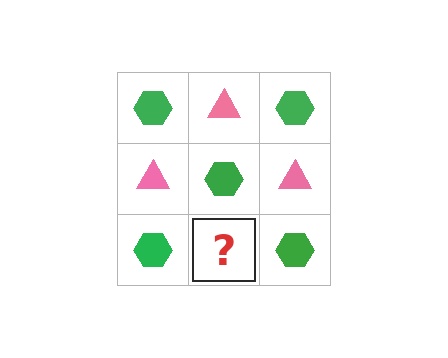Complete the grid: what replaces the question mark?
The question mark should be replaced with a pink triangle.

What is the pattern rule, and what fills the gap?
The rule is that it alternates green hexagon and pink triangle in a checkerboard pattern. The gap should be filled with a pink triangle.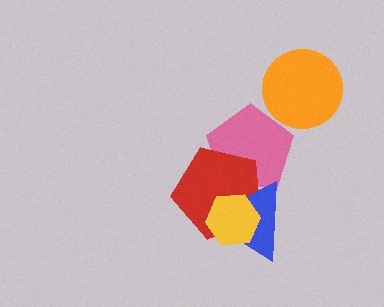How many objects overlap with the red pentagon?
3 objects overlap with the red pentagon.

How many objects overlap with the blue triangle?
3 objects overlap with the blue triangle.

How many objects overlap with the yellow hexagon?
2 objects overlap with the yellow hexagon.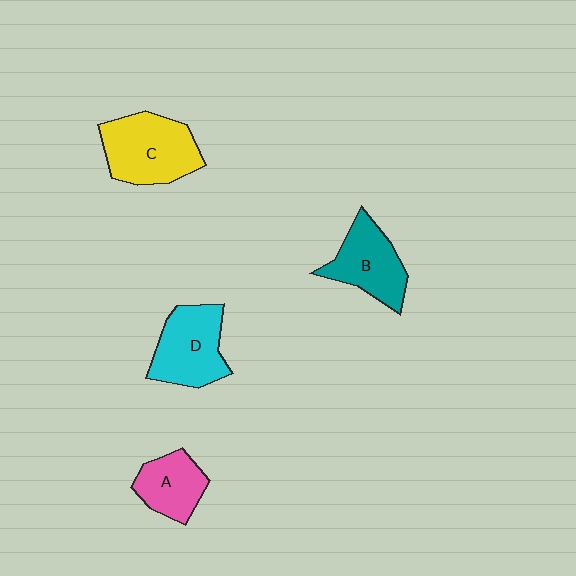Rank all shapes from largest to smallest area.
From largest to smallest: C (yellow), D (cyan), B (teal), A (pink).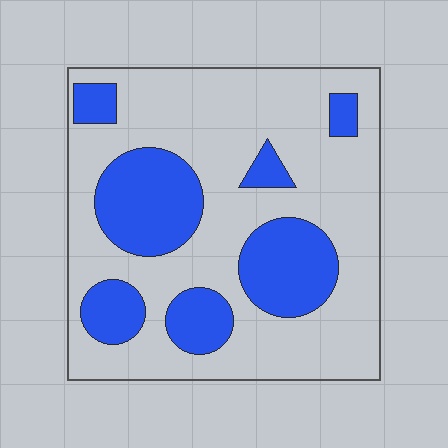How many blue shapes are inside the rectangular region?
7.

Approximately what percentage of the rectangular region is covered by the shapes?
Approximately 30%.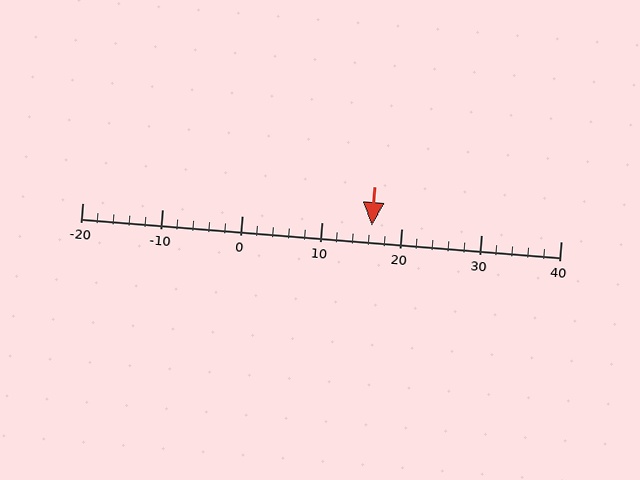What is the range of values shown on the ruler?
The ruler shows values from -20 to 40.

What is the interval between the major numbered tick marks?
The major tick marks are spaced 10 units apart.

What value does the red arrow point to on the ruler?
The red arrow points to approximately 16.